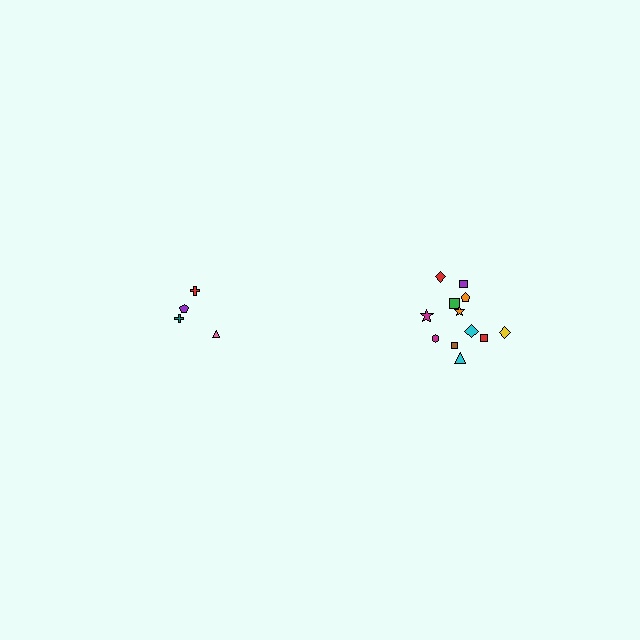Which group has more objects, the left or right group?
The right group.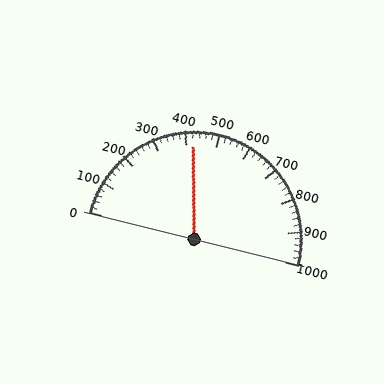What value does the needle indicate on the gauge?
The needle indicates approximately 420.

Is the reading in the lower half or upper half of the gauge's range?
The reading is in the lower half of the range (0 to 1000).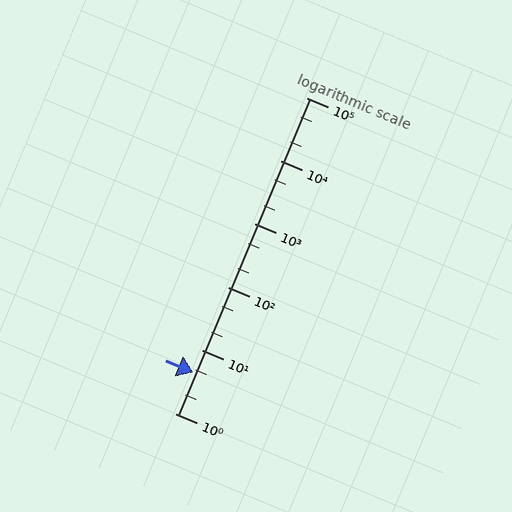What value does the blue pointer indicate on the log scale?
The pointer indicates approximately 4.4.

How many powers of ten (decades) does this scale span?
The scale spans 5 decades, from 1 to 100000.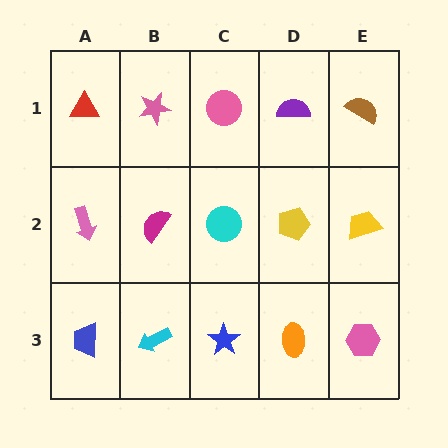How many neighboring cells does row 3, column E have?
2.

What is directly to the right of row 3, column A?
A cyan arrow.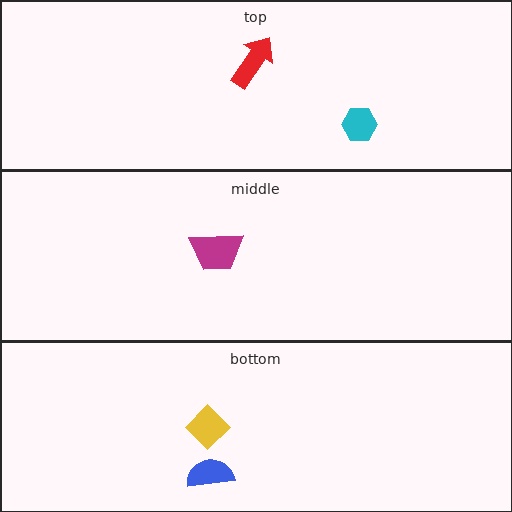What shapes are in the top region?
The cyan hexagon, the red arrow.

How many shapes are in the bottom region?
2.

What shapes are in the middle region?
The magenta trapezoid.